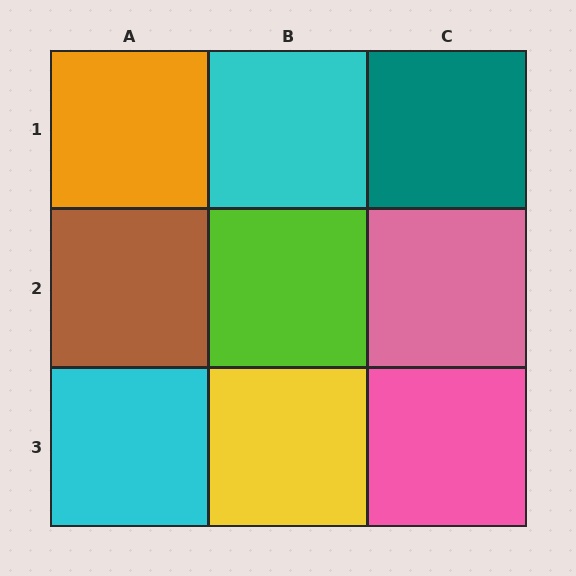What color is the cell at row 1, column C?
Teal.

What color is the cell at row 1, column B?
Cyan.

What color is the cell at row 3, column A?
Cyan.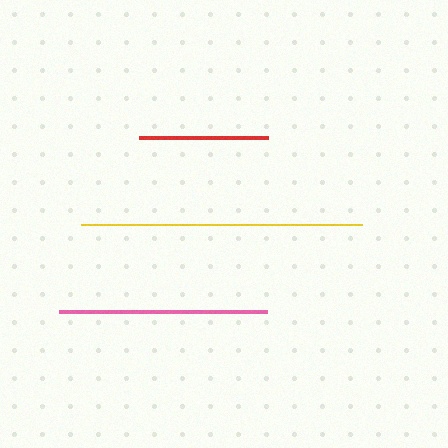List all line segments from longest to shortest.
From longest to shortest: yellow, pink, red.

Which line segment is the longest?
The yellow line is the longest at approximately 282 pixels.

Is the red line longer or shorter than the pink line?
The pink line is longer than the red line.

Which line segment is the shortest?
The red line is the shortest at approximately 129 pixels.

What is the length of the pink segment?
The pink segment is approximately 208 pixels long.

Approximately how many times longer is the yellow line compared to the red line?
The yellow line is approximately 2.2 times the length of the red line.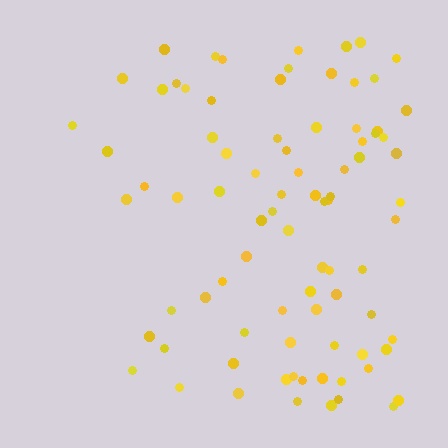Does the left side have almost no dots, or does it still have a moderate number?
Still a moderate number, just noticeably fewer than the right.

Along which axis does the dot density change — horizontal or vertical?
Horizontal.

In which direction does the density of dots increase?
From left to right, with the right side densest.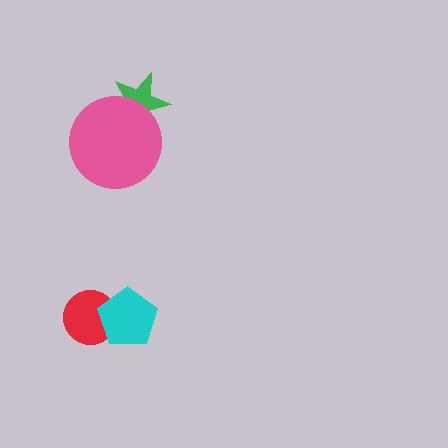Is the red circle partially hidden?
Yes, it is partially covered by another shape.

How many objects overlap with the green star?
1 object overlaps with the green star.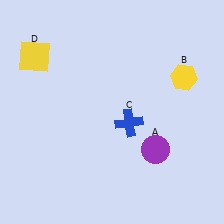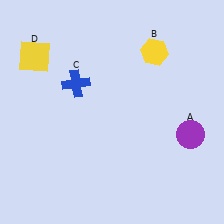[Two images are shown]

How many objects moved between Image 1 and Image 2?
3 objects moved between the two images.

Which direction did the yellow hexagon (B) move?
The yellow hexagon (B) moved left.